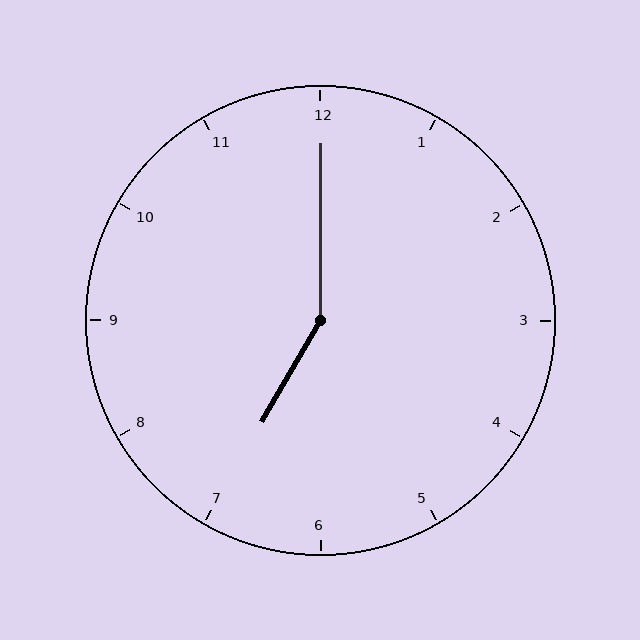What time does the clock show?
7:00.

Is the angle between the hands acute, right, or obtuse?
It is obtuse.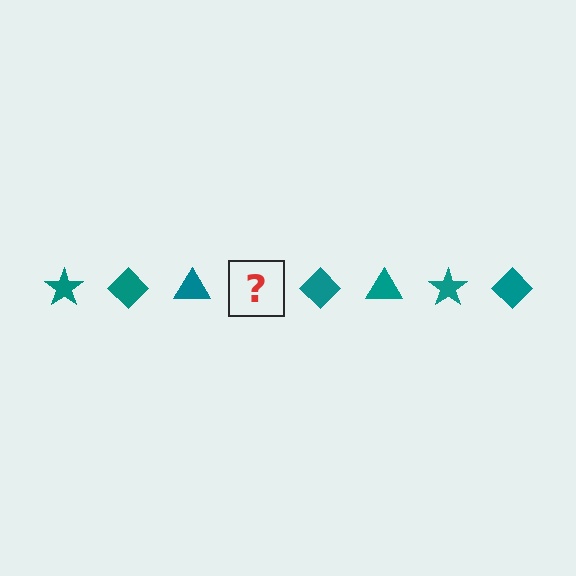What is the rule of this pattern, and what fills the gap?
The rule is that the pattern cycles through star, diamond, triangle shapes in teal. The gap should be filled with a teal star.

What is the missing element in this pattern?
The missing element is a teal star.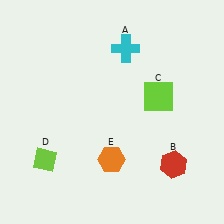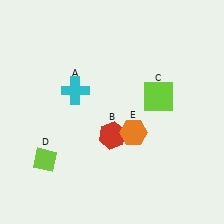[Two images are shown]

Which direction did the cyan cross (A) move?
The cyan cross (A) moved left.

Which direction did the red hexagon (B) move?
The red hexagon (B) moved left.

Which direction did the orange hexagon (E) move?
The orange hexagon (E) moved up.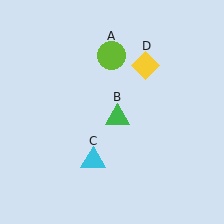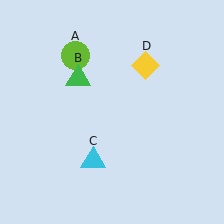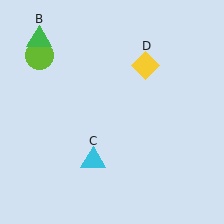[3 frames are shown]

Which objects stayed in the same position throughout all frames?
Cyan triangle (object C) and yellow diamond (object D) remained stationary.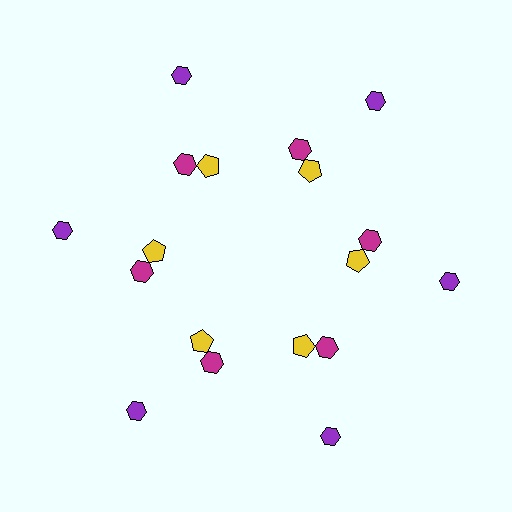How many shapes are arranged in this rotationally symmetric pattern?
There are 18 shapes, arranged in 6 groups of 3.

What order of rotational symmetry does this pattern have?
This pattern has 6-fold rotational symmetry.